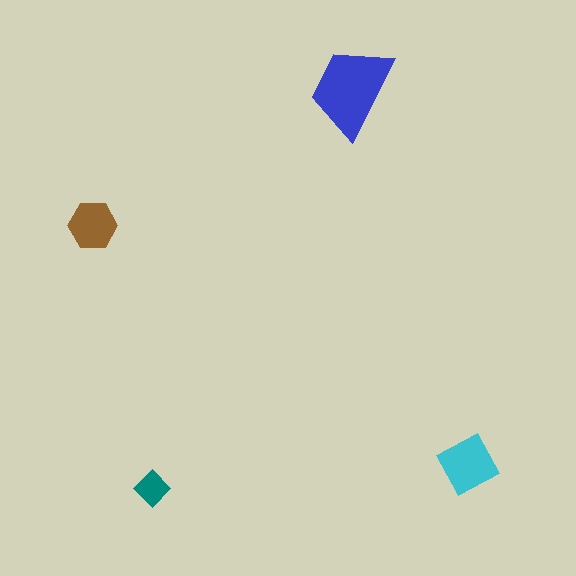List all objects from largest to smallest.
The blue trapezoid, the cyan square, the brown hexagon, the teal diamond.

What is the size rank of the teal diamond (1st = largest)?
4th.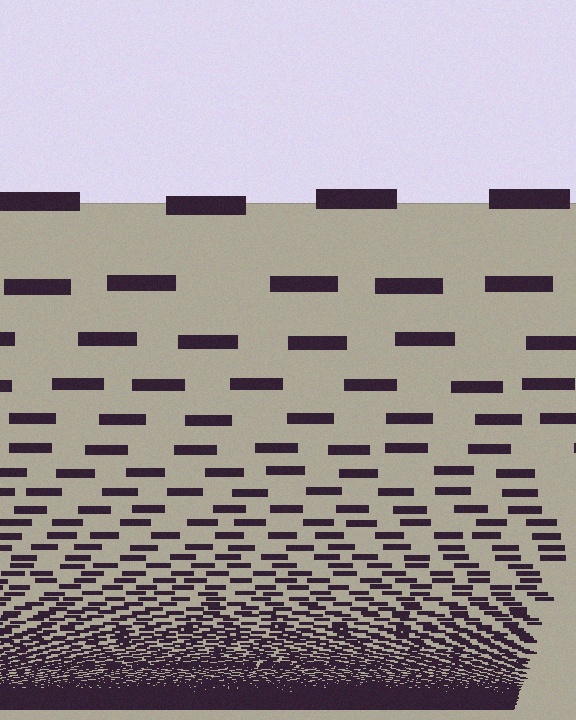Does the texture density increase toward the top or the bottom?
Density increases toward the bottom.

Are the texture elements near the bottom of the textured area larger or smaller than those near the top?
Smaller. The gradient is inverted — elements near the bottom are smaller and denser.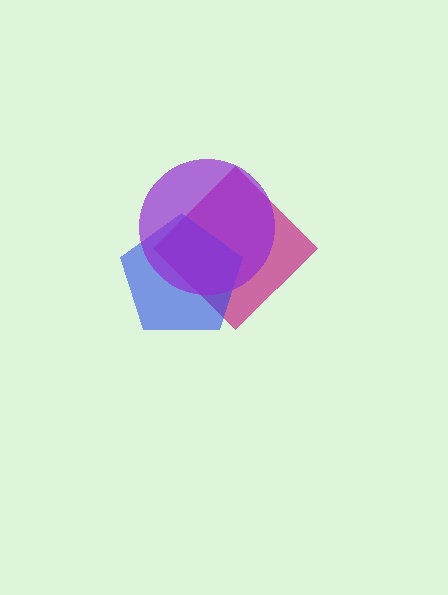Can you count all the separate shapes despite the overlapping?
Yes, there are 3 separate shapes.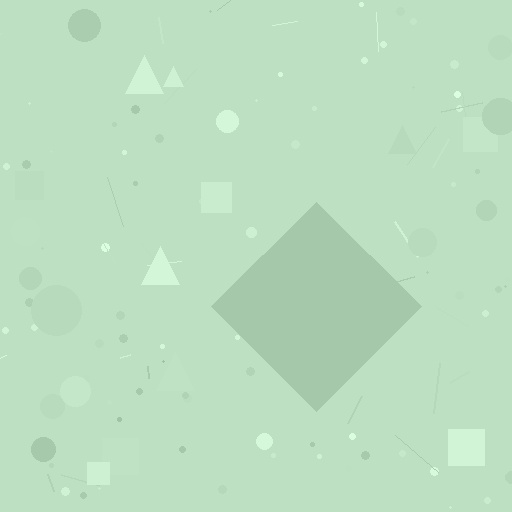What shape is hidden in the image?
A diamond is hidden in the image.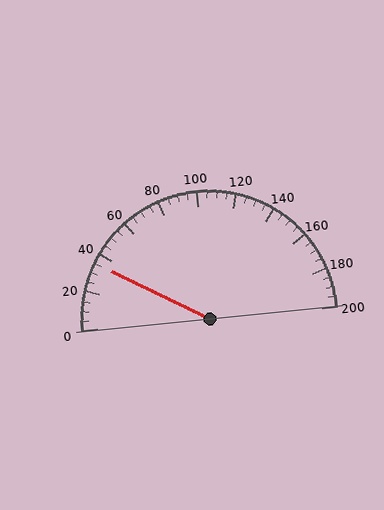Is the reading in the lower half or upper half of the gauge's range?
The reading is in the lower half of the range (0 to 200).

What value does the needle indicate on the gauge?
The needle indicates approximately 35.